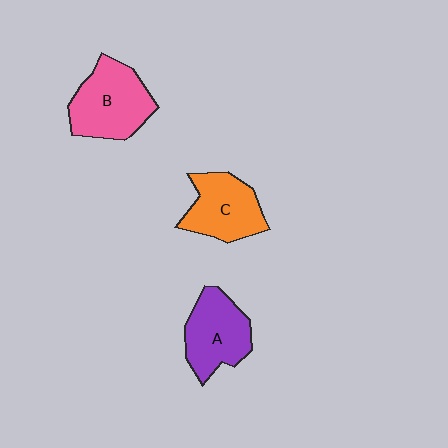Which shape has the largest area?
Shape B (pink).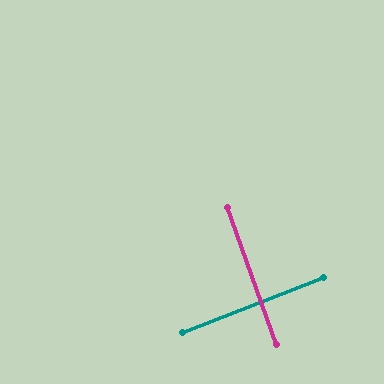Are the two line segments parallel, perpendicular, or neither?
Perpendicular — they meet at approximately 88°.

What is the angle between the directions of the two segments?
Approximately 88 degrees.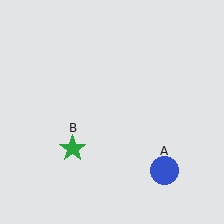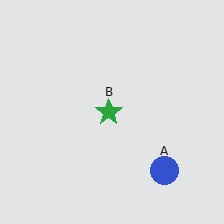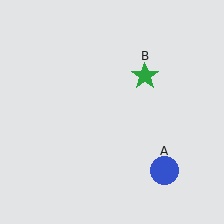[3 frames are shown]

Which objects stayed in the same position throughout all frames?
Blue circle (object A) remained stationary.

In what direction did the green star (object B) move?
The green star (object B) moved up and to the right.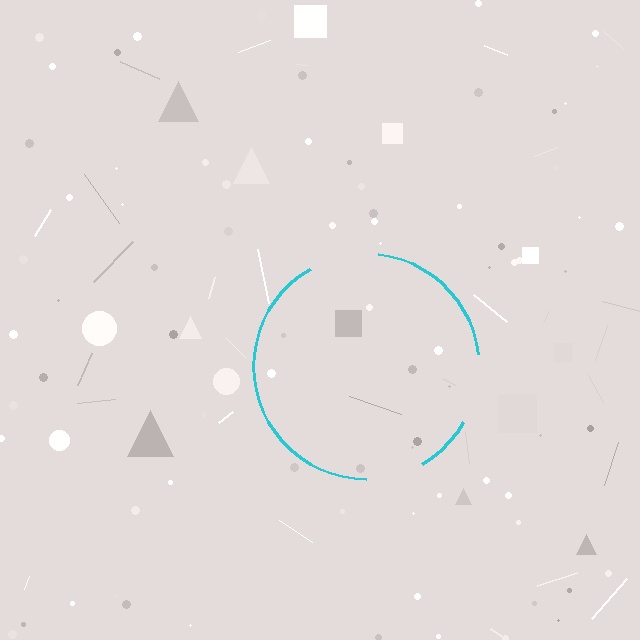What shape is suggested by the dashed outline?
The dashed outline suggests a circle.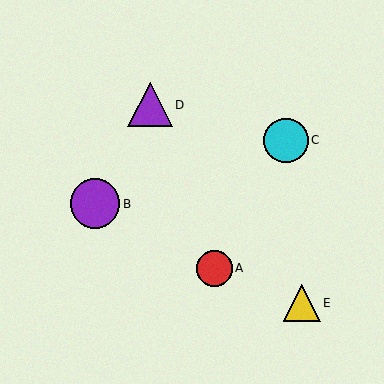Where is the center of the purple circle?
The center of the purple circle is at (95, 204).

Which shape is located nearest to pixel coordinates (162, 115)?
The purple triangle (labeled D) at (150, 105) is nearest to that location.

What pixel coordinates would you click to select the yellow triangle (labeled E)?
Click at (302, 303) to select the yellow triangle E.